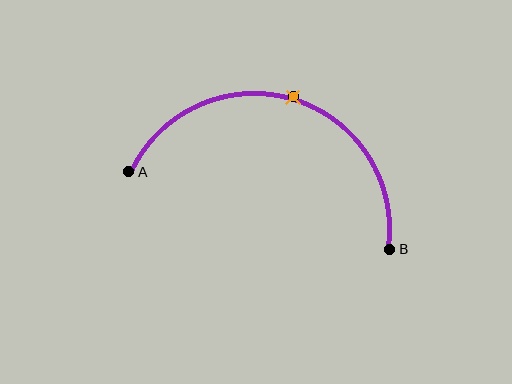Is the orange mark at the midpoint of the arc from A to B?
Yes. The orange mark lies on the arc at equal arc-length from both A and B — it is the arc midpoint.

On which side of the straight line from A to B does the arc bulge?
The arc bulges above the straight line connecting A and B.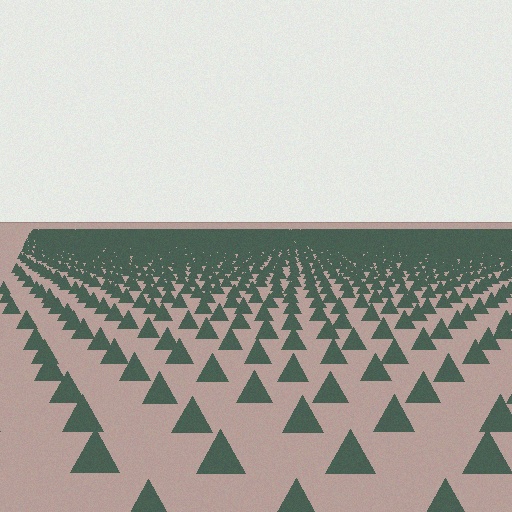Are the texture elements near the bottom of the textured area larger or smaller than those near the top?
Larger. Near the bottom, elements are closer to the viewer and appear at a bigger on-screen size.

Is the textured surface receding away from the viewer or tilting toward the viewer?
The surface is receding away from the viewer. Texture elements get smaller and denser toward the top.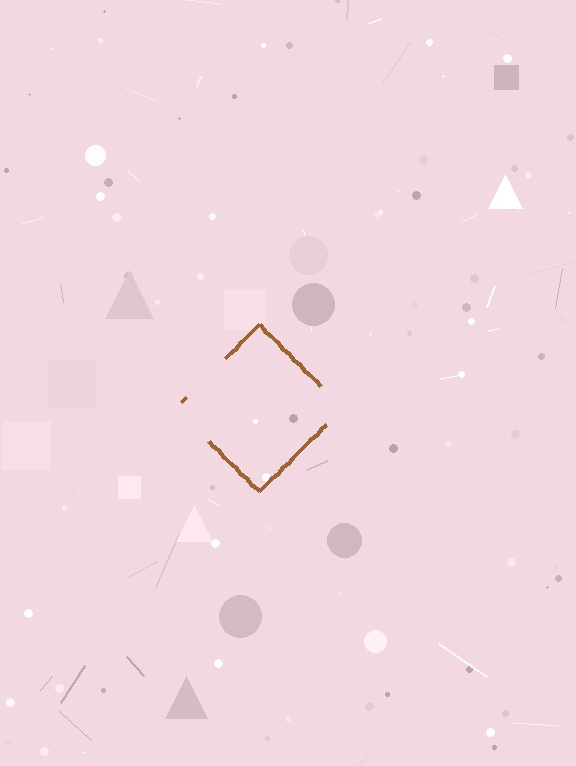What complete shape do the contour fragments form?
The contour fragments form a diamond.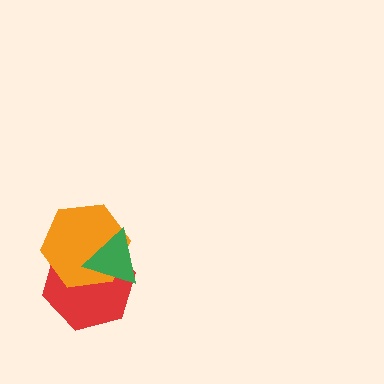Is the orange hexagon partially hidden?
Yes, it is partially covered by another shape.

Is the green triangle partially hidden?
No, no other shape covers it.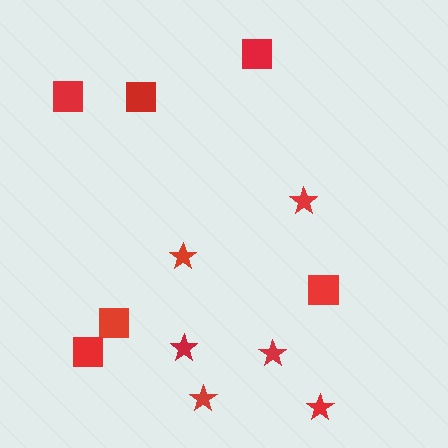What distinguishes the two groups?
There are 2 groups: one group of squares (6) and one group of stars (6).